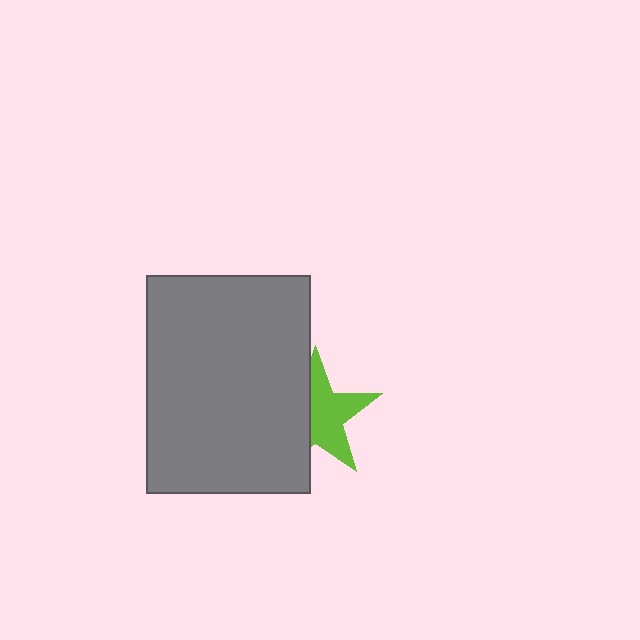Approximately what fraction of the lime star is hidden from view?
Roughly 43% of the lime star is hidden behind the gray rectangle.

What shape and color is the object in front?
The object in front is a gray rectangle.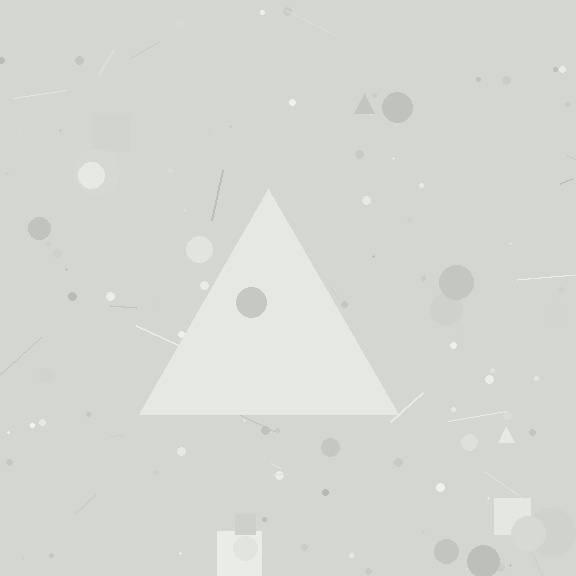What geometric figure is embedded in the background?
A triangle is embedded in the background.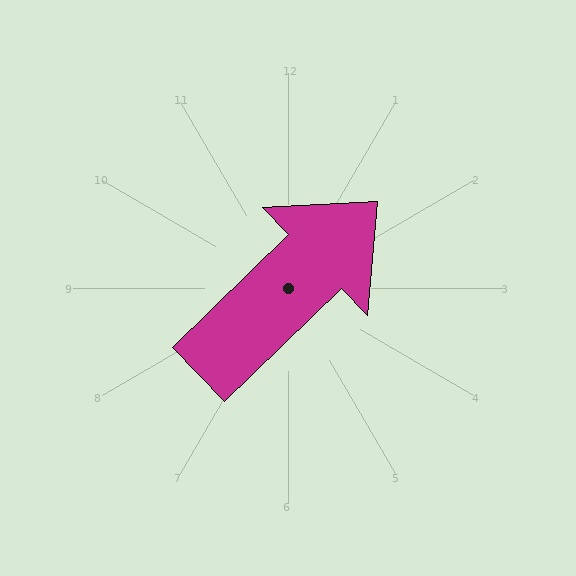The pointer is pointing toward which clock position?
Roughly 2 o'clock.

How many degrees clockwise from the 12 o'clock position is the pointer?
Approximately 46 degrees.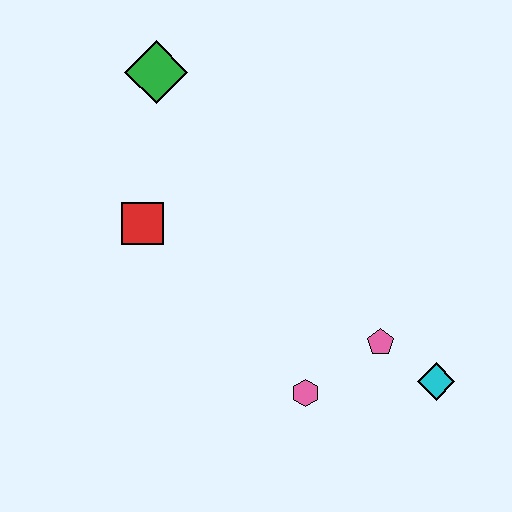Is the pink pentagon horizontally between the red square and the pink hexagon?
No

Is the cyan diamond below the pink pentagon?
Yes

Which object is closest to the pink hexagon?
The pink pentagon is closest to the pink hexagon.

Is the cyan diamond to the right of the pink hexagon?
Yes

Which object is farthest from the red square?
The cyan diamond is farthest from the red square.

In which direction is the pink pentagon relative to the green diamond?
The pink pentagon is below the green diamond.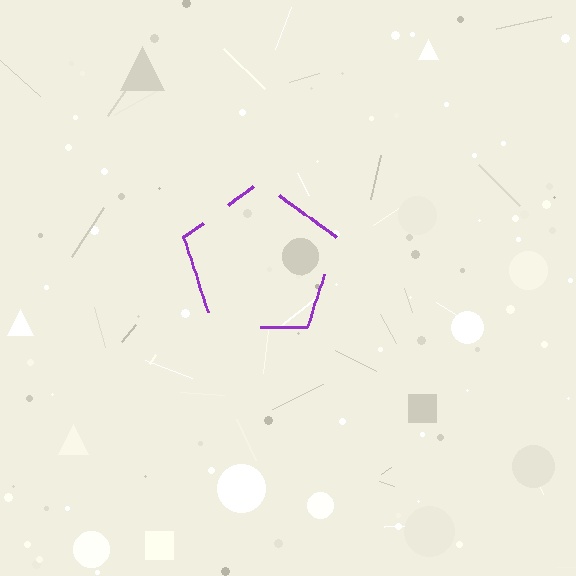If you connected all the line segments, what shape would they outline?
They would outline a pentagon.